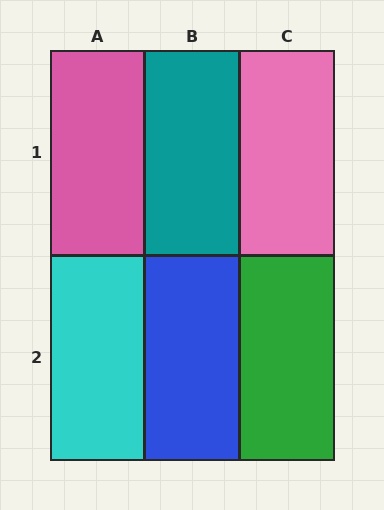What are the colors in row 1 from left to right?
Pink, teal, pink.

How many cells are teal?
1 cell is teal.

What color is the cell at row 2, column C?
Green.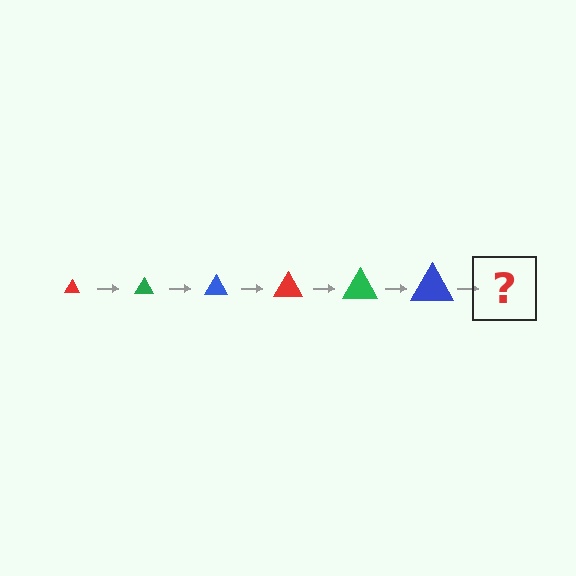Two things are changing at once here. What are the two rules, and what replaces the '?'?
The two rules are that the triangle grows larger each step and the color cycles through red, green, and blue. The '?' should be a red triangle, larger than the previous one.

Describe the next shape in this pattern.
It should be a red triangle, larger than the previous one.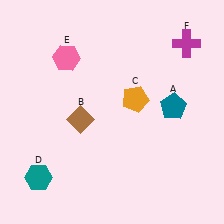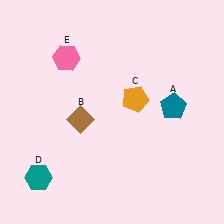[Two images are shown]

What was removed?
The magenta cross (F) was removed in Image 2.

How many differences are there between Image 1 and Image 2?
There is 1 difference between the two images.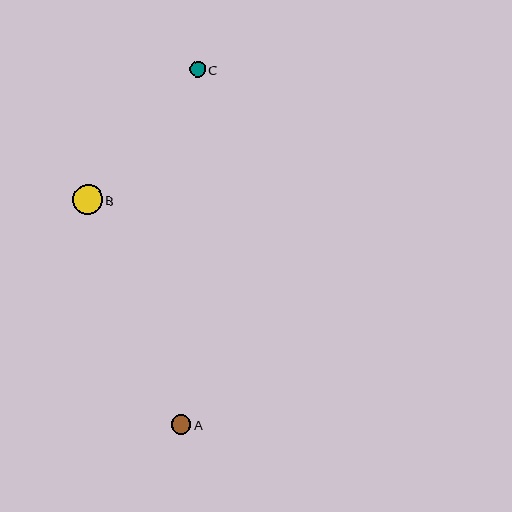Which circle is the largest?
Circle B is the largest with a size of approximately 29 pixels.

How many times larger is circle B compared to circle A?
Circle B is approximately 1.5 times the size of circle A.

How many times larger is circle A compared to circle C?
Circle A is approximately 1.3 times the size of circle C.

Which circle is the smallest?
Circle C is the smallest with a size of approximately 15 pixels.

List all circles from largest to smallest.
From largest to smallest: B, A, C.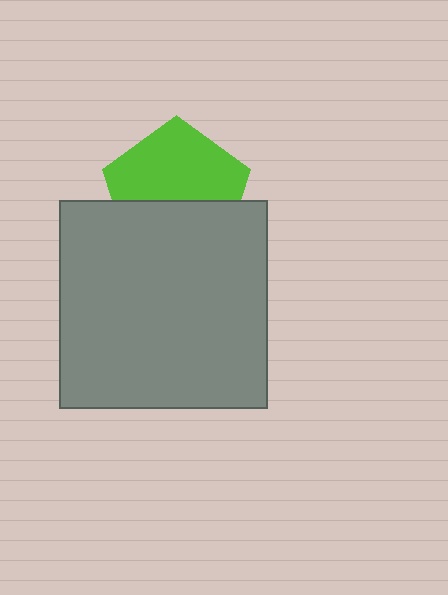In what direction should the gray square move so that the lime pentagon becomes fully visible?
The gray square should move down. That is the shortest direction to clear the overlap and leave the lime pentagon fully visible.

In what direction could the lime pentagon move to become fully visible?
The lime pentagon could move up. That would shift it out from behind the gray square entirely.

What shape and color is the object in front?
The object in front is a gray square.